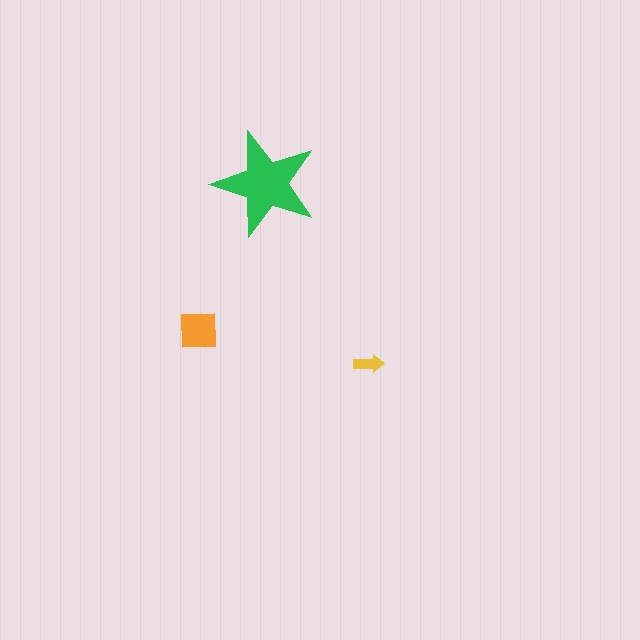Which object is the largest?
The green star.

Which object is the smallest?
The yellow arrow.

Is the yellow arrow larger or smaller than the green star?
Smaller.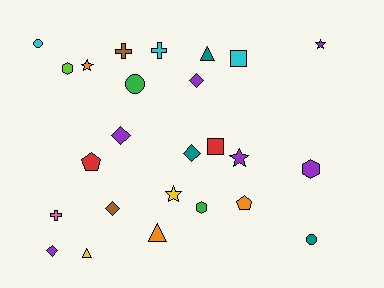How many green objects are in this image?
There are 2 green objects.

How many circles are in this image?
There are 3 circles.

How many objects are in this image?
There are 25 objects.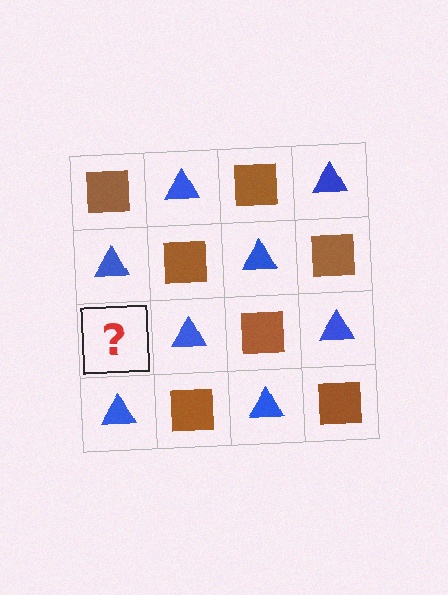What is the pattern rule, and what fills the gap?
The rule is that it alternates brown square and blue triangle in a checkerboard pattern. The gap should be filled with a brown square.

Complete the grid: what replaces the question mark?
The question mark should be replaced with a brown square.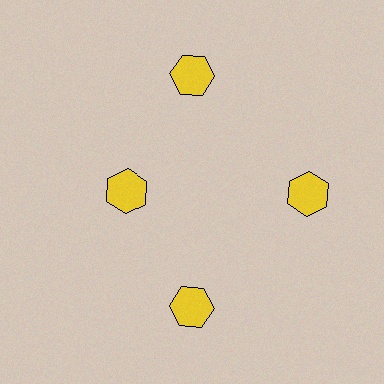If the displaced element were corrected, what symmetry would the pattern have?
It would have 4-fold rotational symmetry — the pattern would map onto itself every 90 degrees.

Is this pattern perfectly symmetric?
No. The 4 yellow hexagons are arranged in a ring, but one element near the 9 o'clock position is pulled inward toward the center, breaking the 4-fold rotational symmetry.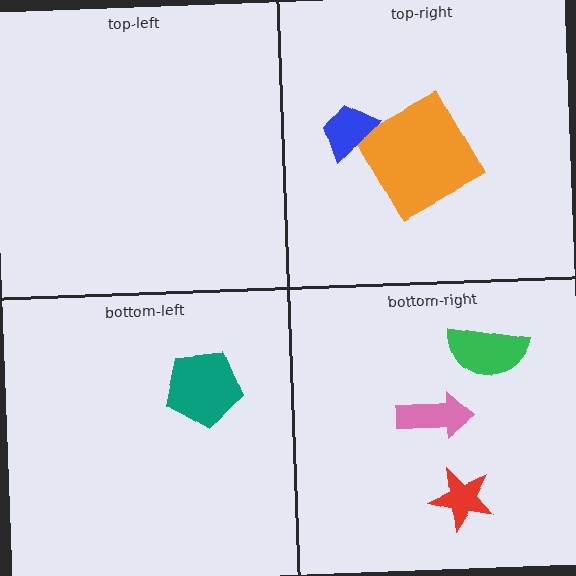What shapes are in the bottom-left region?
The teal pentagon.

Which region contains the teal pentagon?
The bottom-left region.